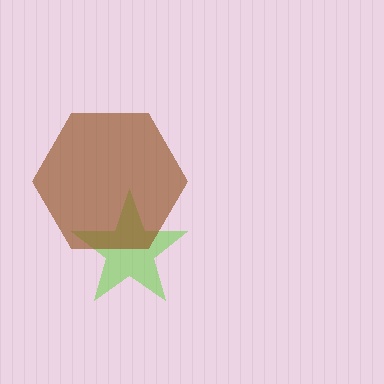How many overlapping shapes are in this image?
There are 2 overlapping shapes in the image.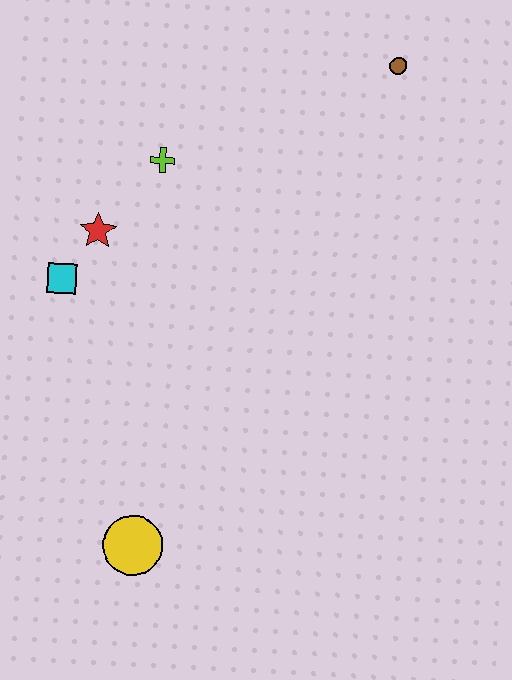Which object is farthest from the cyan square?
The brown circle is farthest from the cyan square.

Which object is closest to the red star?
The cyan square is closest to the red star.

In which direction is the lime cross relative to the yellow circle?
The lime cross is above the yellow circle.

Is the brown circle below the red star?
No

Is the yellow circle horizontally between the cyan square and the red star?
No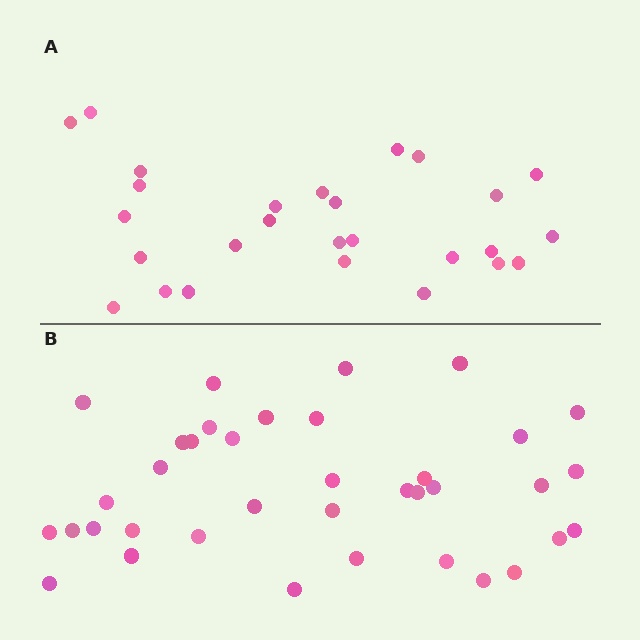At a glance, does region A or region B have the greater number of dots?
Region B (the bottom region) has more dots.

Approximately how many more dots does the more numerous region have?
Region B has roughly 10 or so more dots than region A.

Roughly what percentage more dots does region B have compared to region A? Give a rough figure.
About 35% more.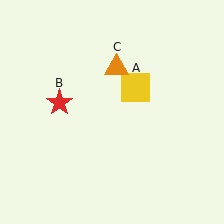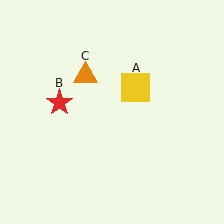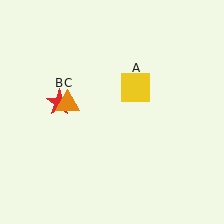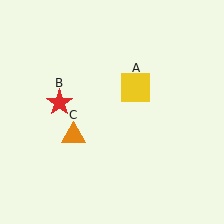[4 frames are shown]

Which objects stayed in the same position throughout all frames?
Yellow square (object A) and red star (object B) remained stationary.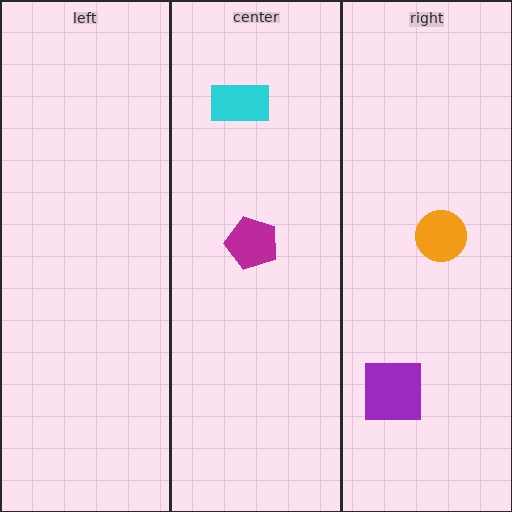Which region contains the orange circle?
The right region.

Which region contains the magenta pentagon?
The center region.